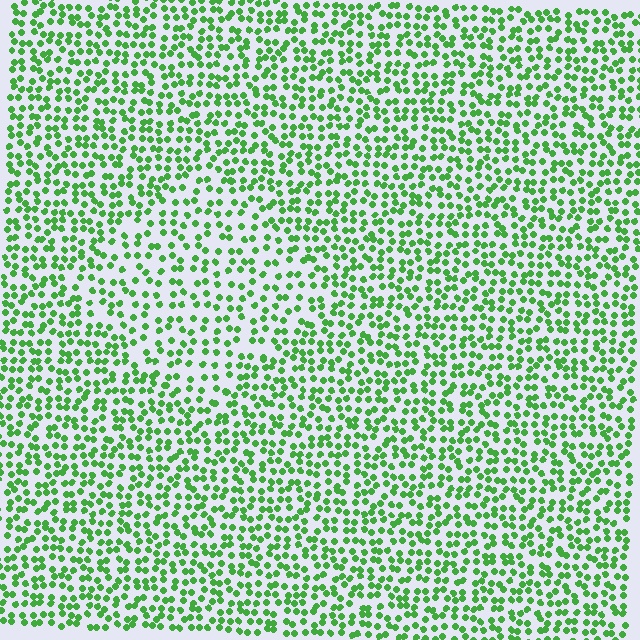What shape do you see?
I see a diamond.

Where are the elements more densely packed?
The elements are more densely packed outside the diamond boundary.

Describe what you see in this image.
The image contains small green elements arranged at two different densities. A diamond-shaped region is visible where the elements are less densely packed than the surrounding area.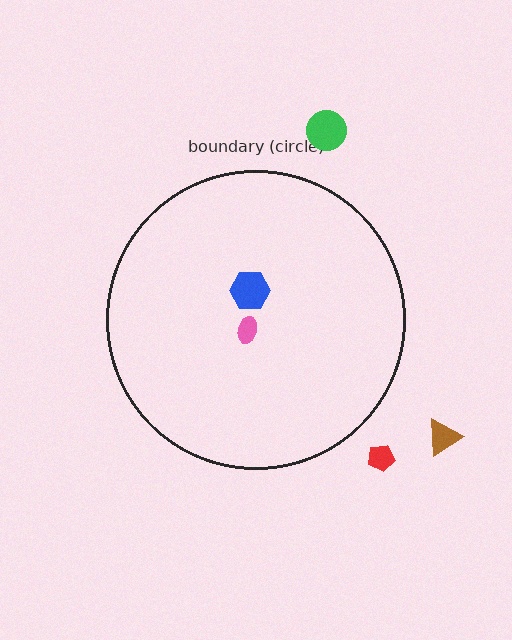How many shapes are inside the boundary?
2 inside, 3 outside.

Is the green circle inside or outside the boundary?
Outside.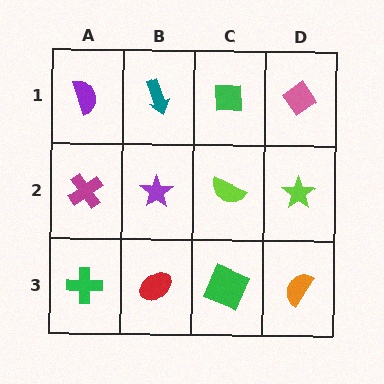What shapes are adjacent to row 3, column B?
A purple star (row 2, column B), a green cross (row 3, column A), a green square (row 3, column C).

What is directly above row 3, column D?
A lime star.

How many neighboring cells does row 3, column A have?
2.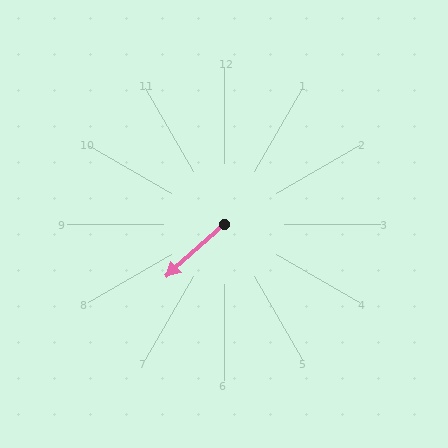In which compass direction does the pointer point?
Southwest.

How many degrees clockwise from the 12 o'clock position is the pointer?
Approximately 228 degrees.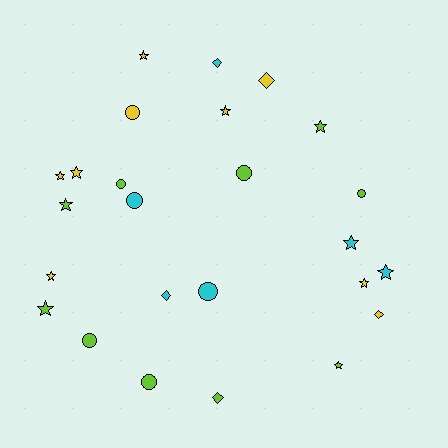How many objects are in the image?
There are 25 objects.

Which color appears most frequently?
Lime, with 10 objects.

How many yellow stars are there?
There are 6 yellow stars.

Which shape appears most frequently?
Star, with 12 objects.